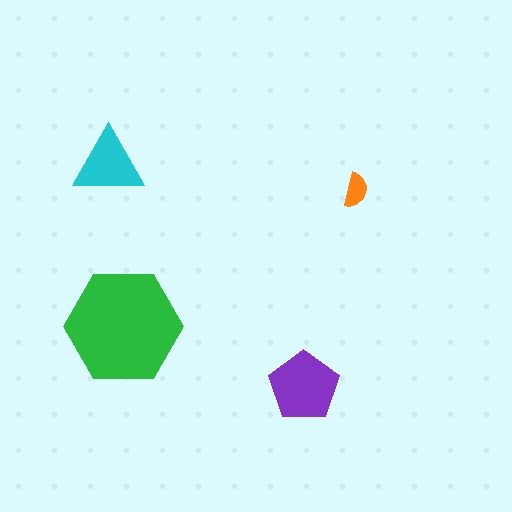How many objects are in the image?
There are 4 objects in the image.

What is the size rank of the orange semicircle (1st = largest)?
4th.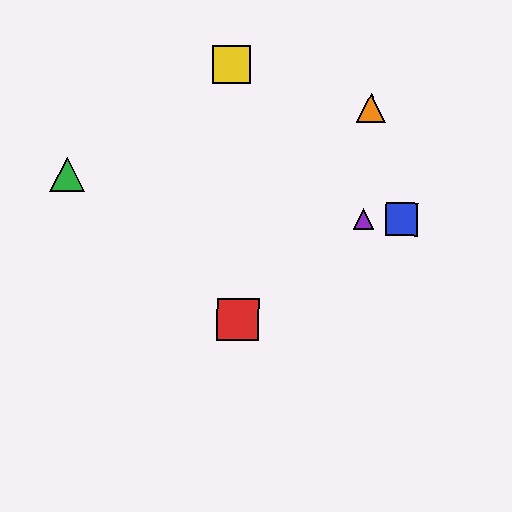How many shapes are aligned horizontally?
2 shapes (the blue square, the purple triangle) are aligned horizontally.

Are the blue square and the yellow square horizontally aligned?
No, the blue square is at y≈219 and the yellow square is at y≈65.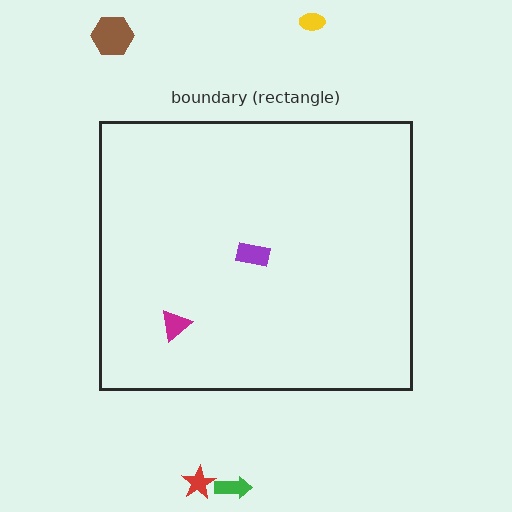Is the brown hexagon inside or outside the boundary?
Outside.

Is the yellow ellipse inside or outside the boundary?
Outside.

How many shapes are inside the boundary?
2 inside, 4 outside.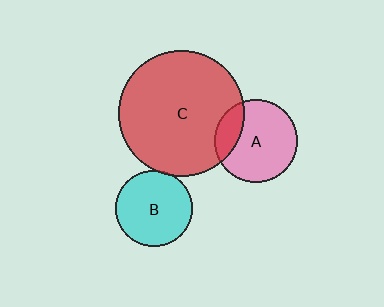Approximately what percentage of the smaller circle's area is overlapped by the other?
Approximately 20%.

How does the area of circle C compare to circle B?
Approximately 2.7 times.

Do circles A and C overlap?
Yes.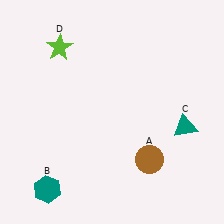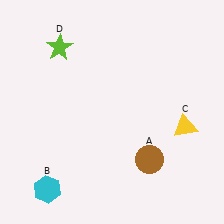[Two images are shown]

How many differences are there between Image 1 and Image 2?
There are 2 differences between the two images.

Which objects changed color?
B changed from teal to cyan. C changed from teal to yellow.